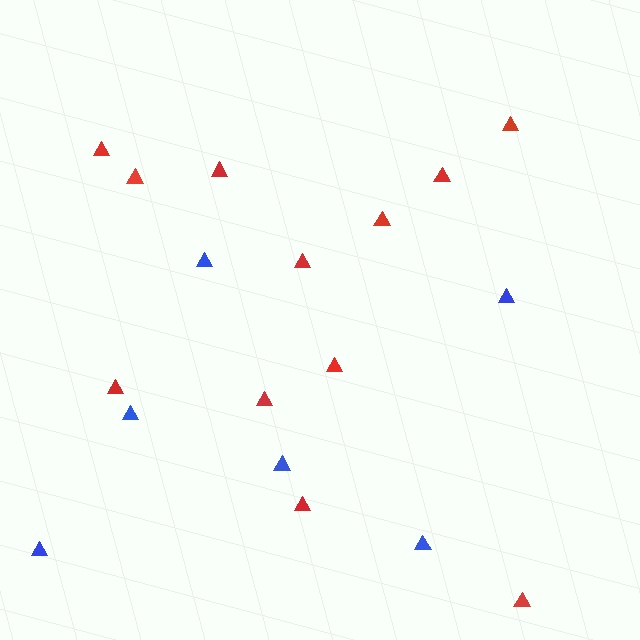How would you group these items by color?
There are 2 groups: one group of blue triangles (6) and one group of red triangles (12).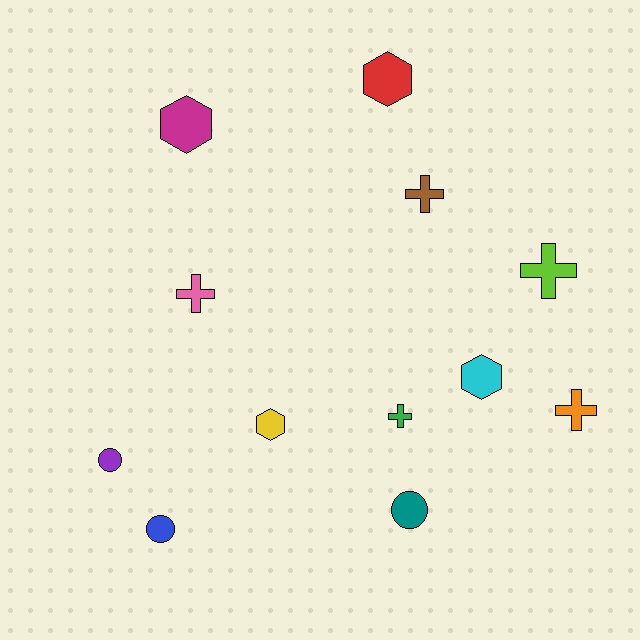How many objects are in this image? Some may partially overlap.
There are 12 objects.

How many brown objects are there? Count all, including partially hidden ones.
There is 1 brown object.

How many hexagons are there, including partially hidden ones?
There are 4 hexagons.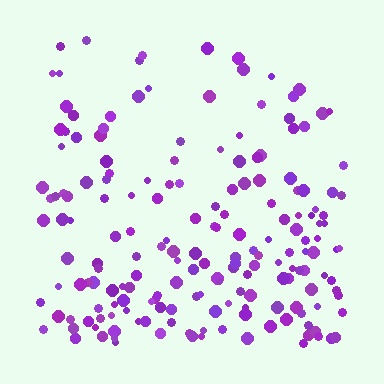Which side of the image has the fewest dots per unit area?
The top.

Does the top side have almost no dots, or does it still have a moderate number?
Still a moderate number, just noticeably fewer than the bottom.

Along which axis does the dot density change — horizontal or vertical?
Vertical.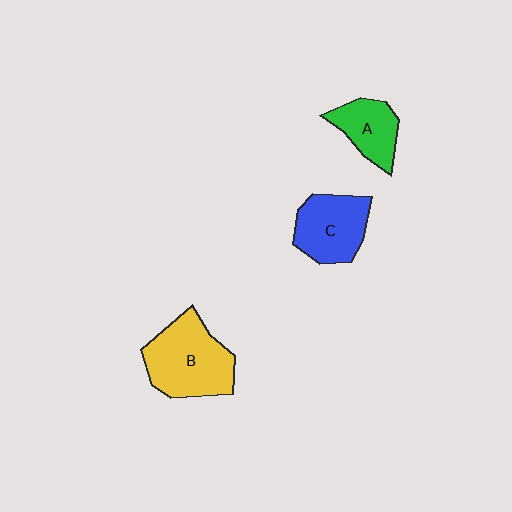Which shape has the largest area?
Shape B (yellow).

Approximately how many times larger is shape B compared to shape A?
Approximately 1.8 times.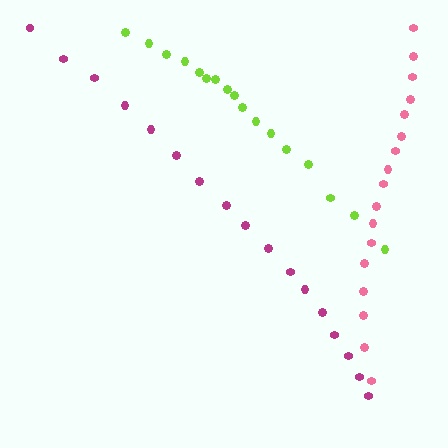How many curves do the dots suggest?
There are 3 distinct paths.